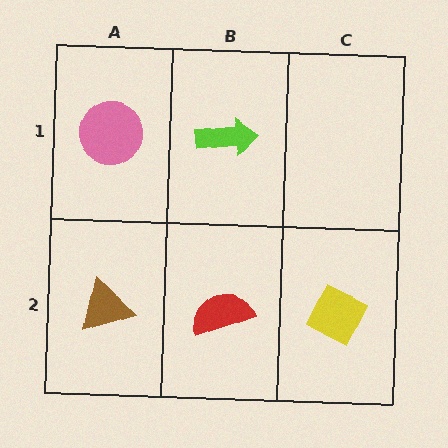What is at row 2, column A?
A brown triangle.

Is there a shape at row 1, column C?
No, that cell is empty.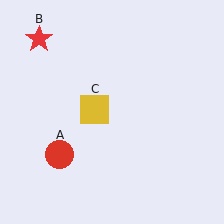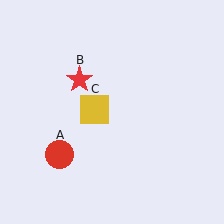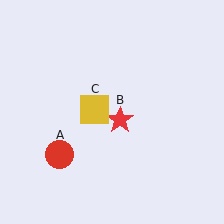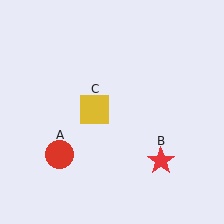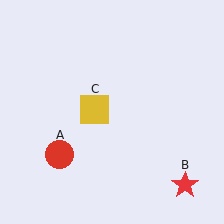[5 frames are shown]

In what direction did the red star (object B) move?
The red star (object B) moved down and to the right.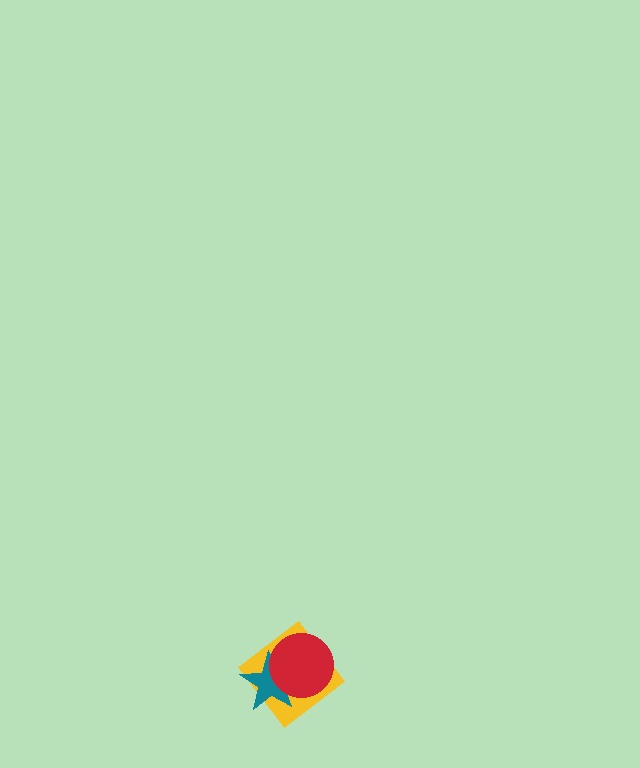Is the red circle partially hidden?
No, no other shape covers it.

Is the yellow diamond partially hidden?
Yes, it is partially covered by another shape.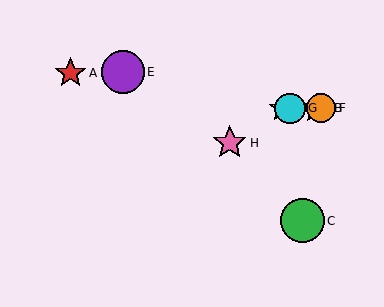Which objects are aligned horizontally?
Objects B, D, F, G are aligned horizontally.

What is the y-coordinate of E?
Object E is at y≈72.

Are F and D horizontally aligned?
Yes, both are at y≈108.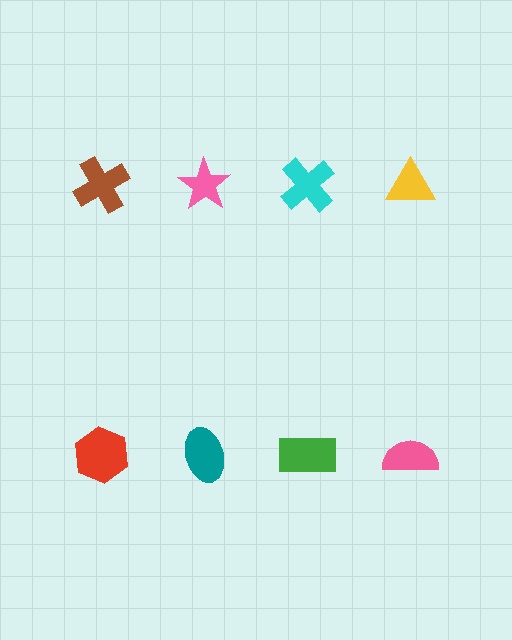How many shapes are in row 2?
4 shapes.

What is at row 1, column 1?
A brown cross.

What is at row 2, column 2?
A teal ellipse.